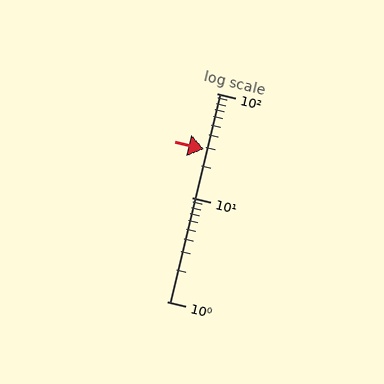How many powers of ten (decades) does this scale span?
The scale spans 2 decades, from 1 to 100.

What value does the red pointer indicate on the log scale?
The pointer indicates approximately 29.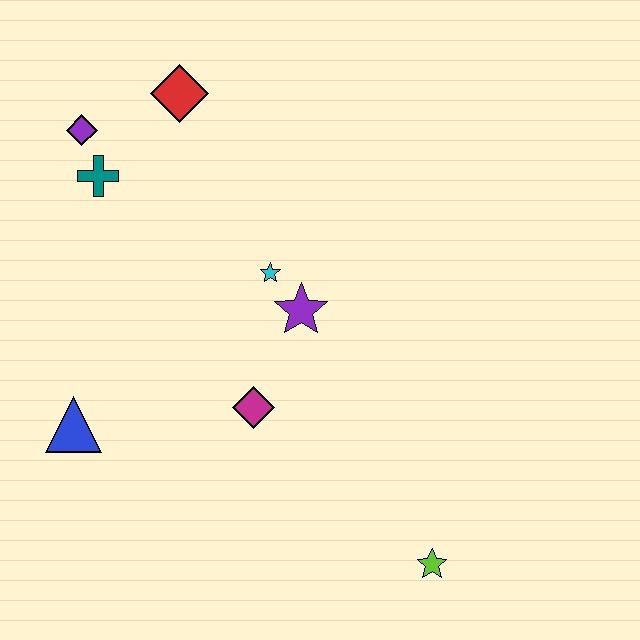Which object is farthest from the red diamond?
The lime star is farthest from the red diamond.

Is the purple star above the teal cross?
No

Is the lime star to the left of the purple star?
No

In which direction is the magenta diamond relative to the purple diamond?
The magenta diamond is below the purple diamond.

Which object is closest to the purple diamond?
The teal cross is closest to the purple diamond.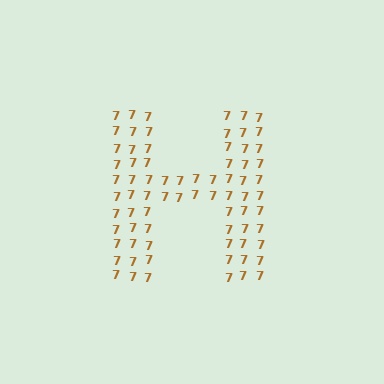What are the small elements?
The small elements are digit 7's.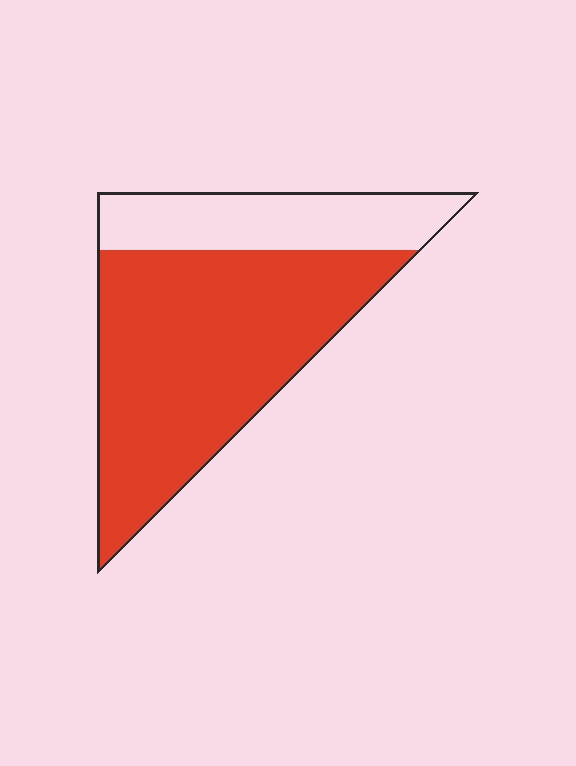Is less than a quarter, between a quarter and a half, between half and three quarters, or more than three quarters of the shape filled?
Between half and three quarters.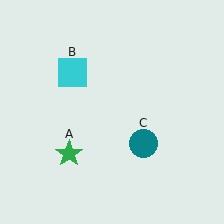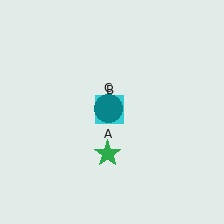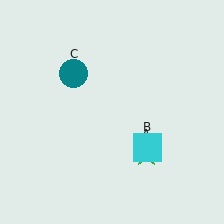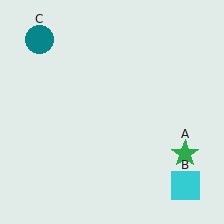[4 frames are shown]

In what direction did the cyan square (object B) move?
The cyan square (object B) moved down and to the right.